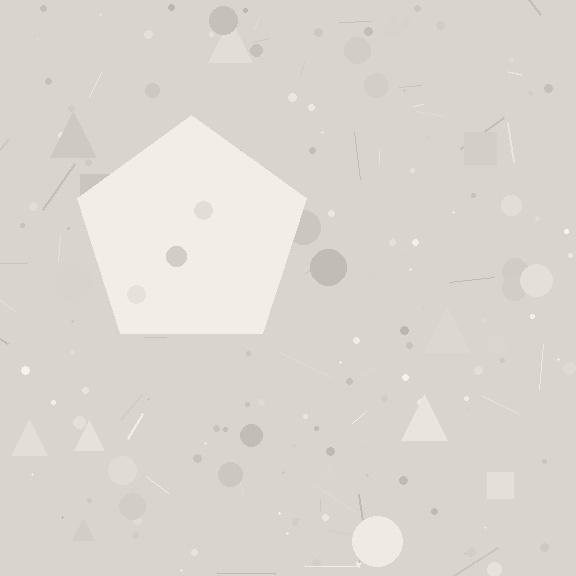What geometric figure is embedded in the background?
A pentagon is embedded in the background.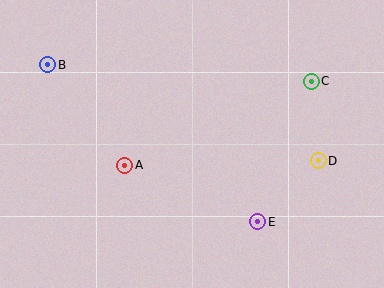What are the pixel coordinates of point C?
Point C is at (311, 81).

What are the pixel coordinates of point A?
Point A is at (125, 165).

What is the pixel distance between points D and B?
The distance between D and B is 287 pixels.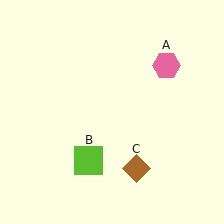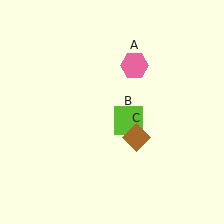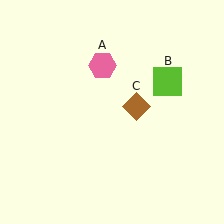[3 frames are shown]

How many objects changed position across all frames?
3 objects changed position: pink hexagon (object A), lime square (object B), brown diamond (object C).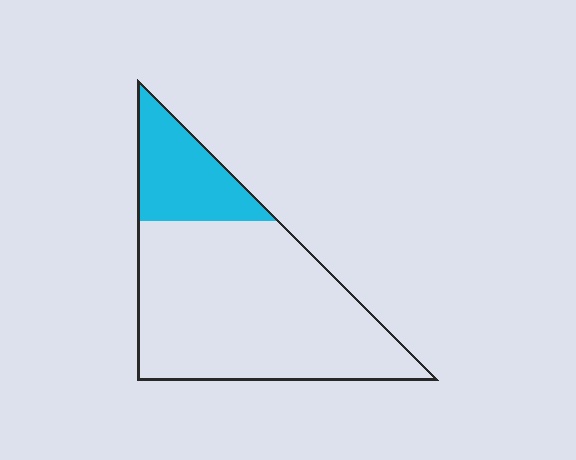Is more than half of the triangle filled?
No.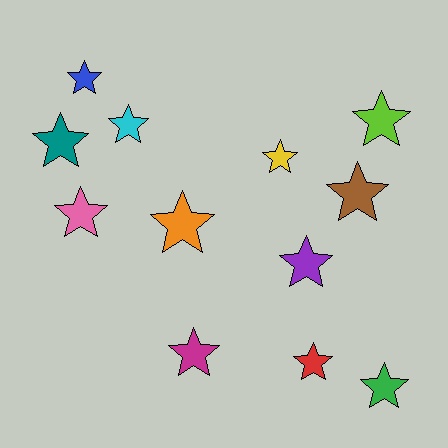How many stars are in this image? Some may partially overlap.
There are 12 stars.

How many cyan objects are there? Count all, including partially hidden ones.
There is 1 cyan object.